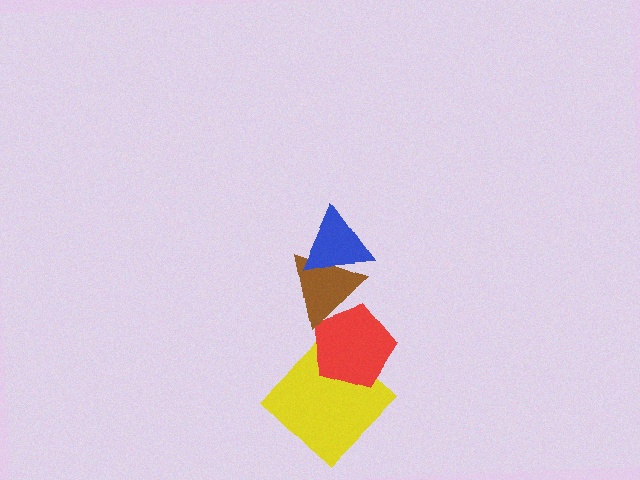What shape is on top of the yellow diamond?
The red pentagon is on top of the yellow diamond.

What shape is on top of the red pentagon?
The brown triangle is on top of the red pentagon.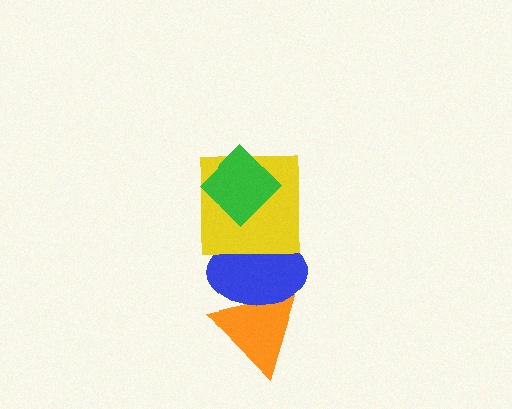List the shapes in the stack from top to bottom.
From top to bottom: the green diamond, the yellow square, the blue ellipse, the orange triangle.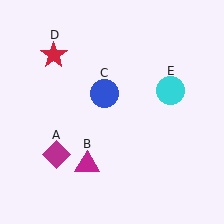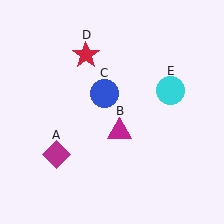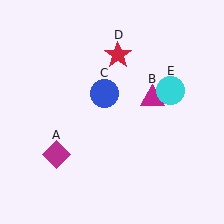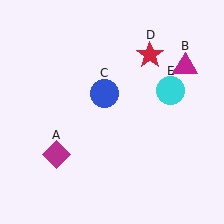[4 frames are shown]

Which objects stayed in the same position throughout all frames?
Magenta diamond (object A) and blue circle (object C) and cyan circle (object E) remained stationary.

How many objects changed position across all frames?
2 objects changed position: magenta triangle (object B), red star (object D).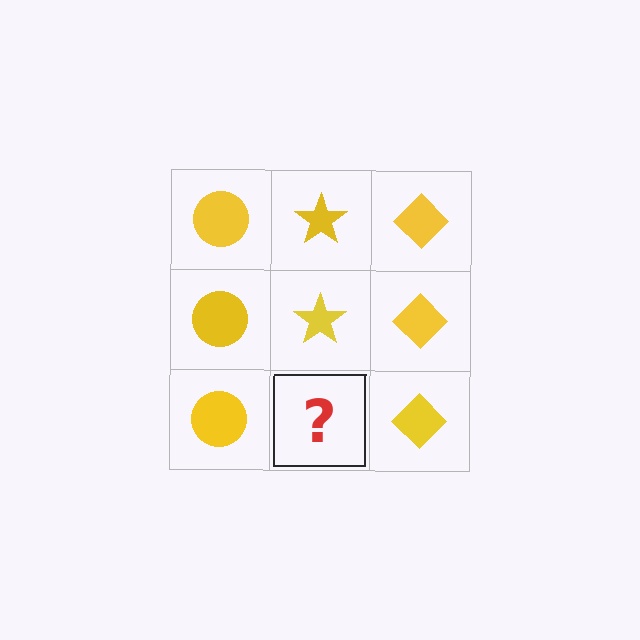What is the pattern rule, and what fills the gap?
The rule is that each column has a consistent shape. The gap should be filled with a yellow star.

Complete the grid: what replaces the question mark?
The question mark should be replaced with a yellow star.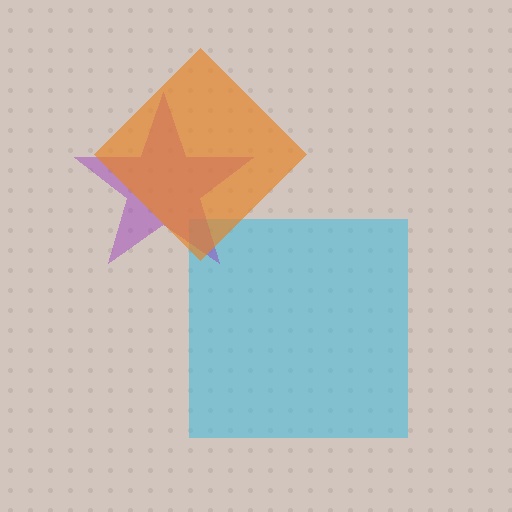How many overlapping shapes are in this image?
There are 3 overlapping shapes in the image.